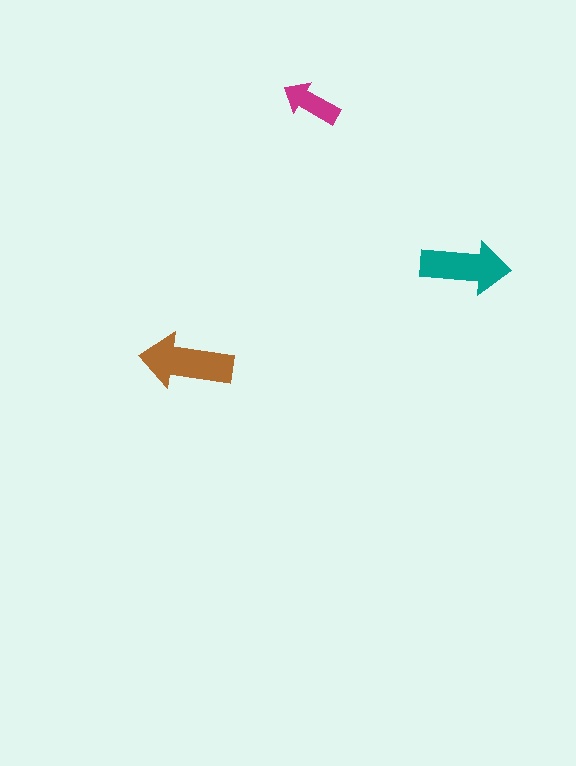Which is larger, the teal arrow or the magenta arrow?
The teal one.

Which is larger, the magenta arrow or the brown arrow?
The brown one.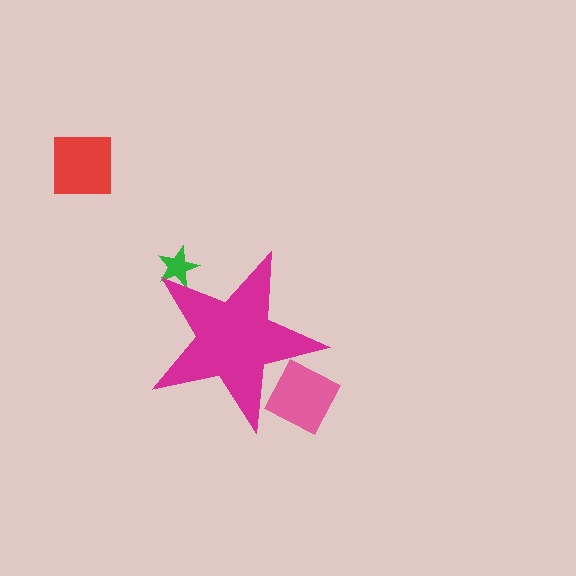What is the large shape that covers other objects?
A magenta star.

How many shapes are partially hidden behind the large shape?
2 shapes are partially hidden.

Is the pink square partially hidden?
Yes, the pink square is partially hidden behind the magenta star.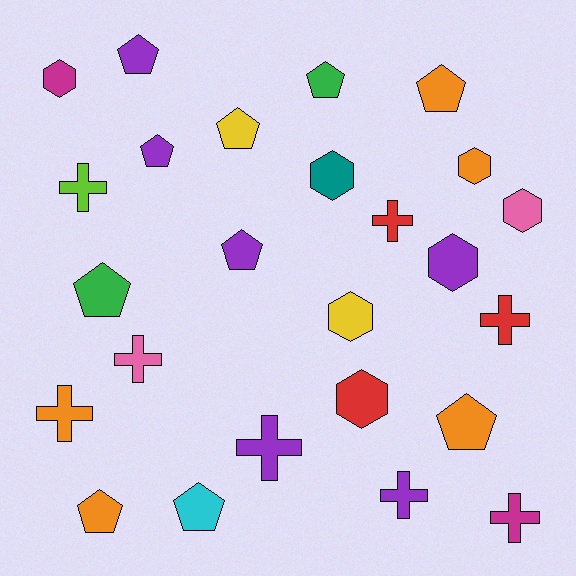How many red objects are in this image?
There are 3 red objects.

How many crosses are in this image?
There are 8 crosses.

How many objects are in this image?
There are 25 objects.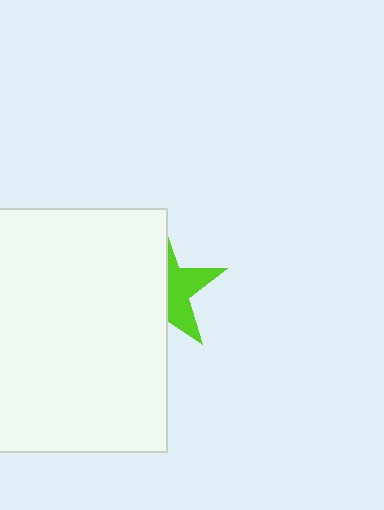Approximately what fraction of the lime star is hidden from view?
Roughly 58% of the lime star is hidden behind the white rectangle.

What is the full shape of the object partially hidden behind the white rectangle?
The partially hidden object is a lime star.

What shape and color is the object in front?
The object in front is a white rectangle.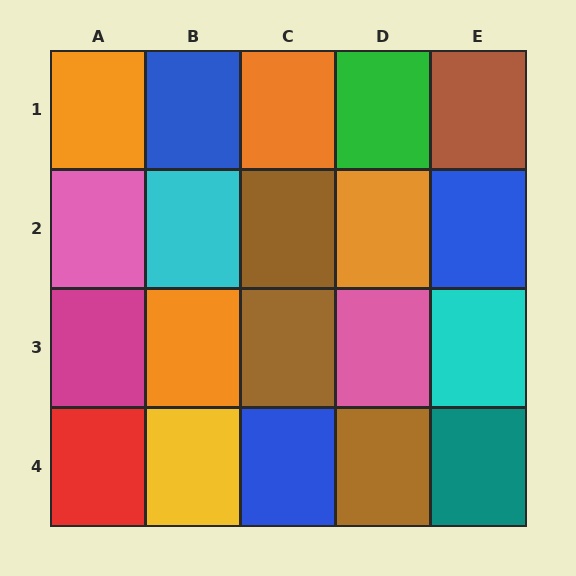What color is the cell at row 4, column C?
Blue.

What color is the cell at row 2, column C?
Brown.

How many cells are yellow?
1 cell is yellow.